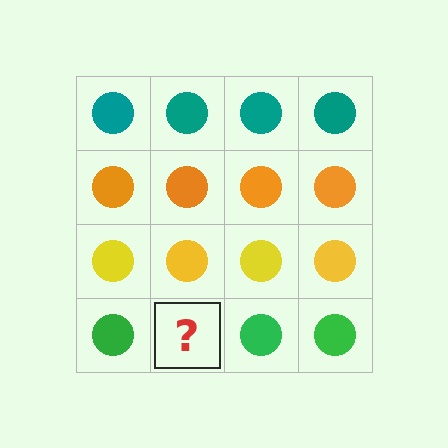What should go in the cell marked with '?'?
The missing cell should contain a green circle.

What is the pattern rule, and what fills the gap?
The rule is that each row has a consistent color. The gap should be filled with a green circle.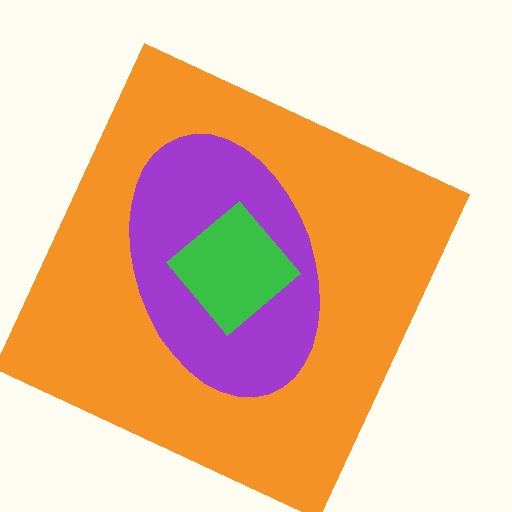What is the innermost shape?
The green diamond.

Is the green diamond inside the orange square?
Yes.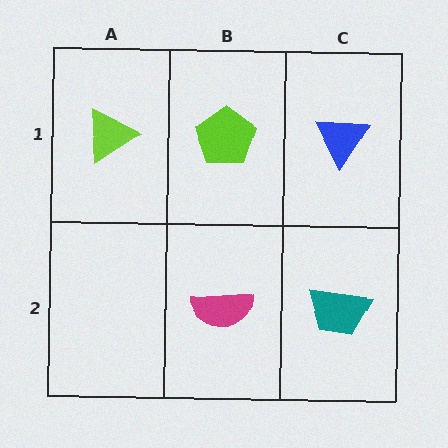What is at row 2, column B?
A magenta semicircle.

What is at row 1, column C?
A blue triangle.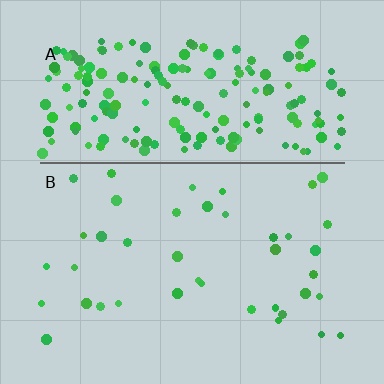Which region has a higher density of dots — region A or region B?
A (the top).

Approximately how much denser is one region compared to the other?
Approximately 5.0× — region A over region B.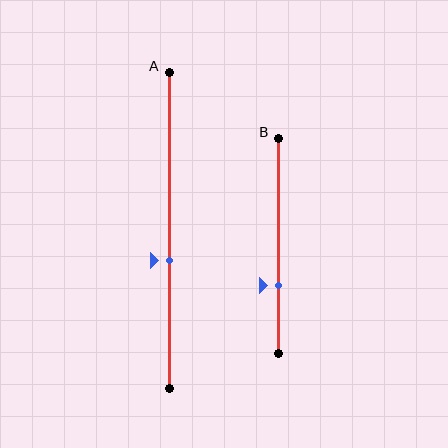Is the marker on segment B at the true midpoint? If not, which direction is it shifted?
No, the marker on segment B is shifted downward by about 18% of the segment length.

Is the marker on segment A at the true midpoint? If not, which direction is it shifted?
No, the marker on segment A is shifted downward by about 10% of the segment length.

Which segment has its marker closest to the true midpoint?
Segment A has its marker closest to the true midpoint.